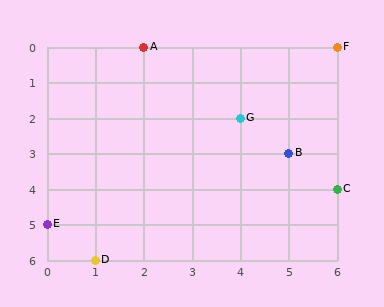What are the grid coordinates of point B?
Point B is at grid coordinates (5, 3).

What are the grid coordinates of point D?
Point D is at grid coordinates (1, 6).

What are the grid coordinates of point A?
Point A is at grid coordinates (2, 0).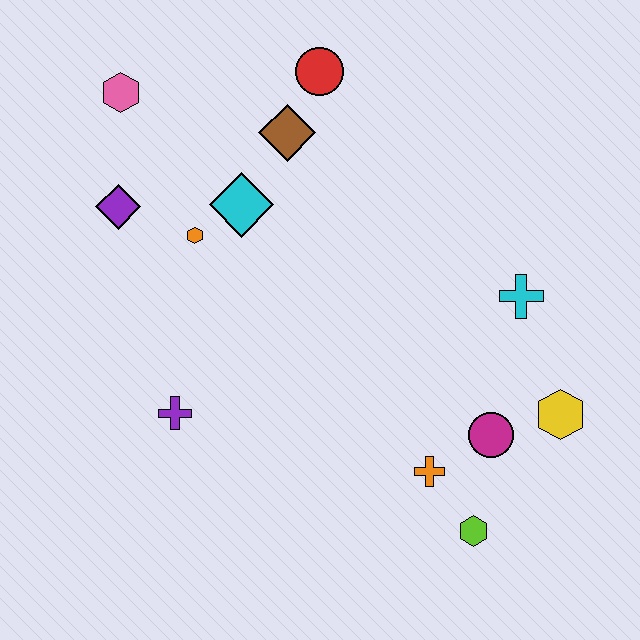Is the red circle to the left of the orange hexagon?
No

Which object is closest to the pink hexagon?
The purple diamond is closest to the pink hexagon.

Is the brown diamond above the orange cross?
Yes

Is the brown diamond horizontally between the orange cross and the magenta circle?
No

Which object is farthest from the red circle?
The lime hexagon is farthest from the red circle.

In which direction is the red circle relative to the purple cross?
The red circle is above the purple cross.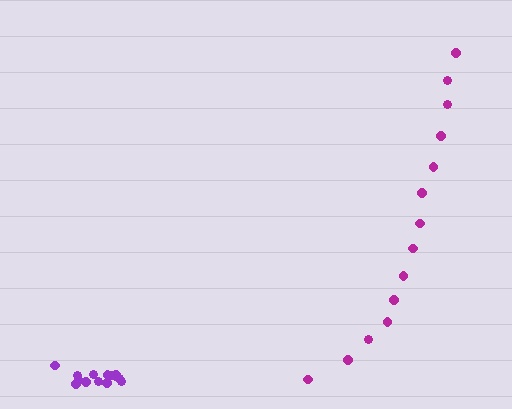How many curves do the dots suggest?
There are 2 distinct paths.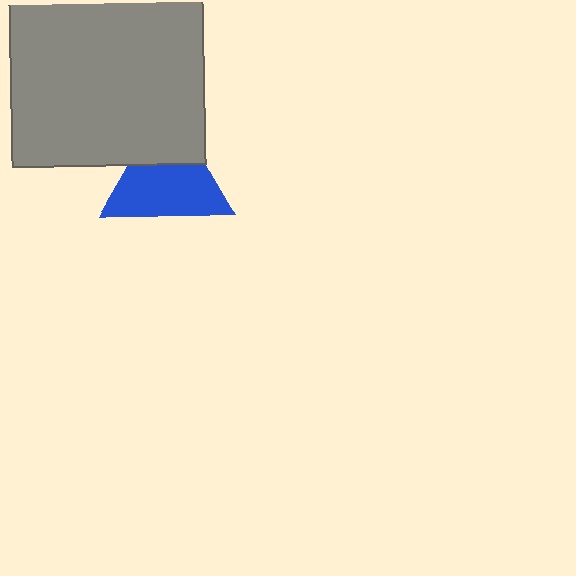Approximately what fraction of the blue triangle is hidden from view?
Roughly 33% of the blue triangle is hidden behind the gray square.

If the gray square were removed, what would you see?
You would see the complete blue triangle.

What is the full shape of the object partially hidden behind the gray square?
The partially hidden object is a blue triangle.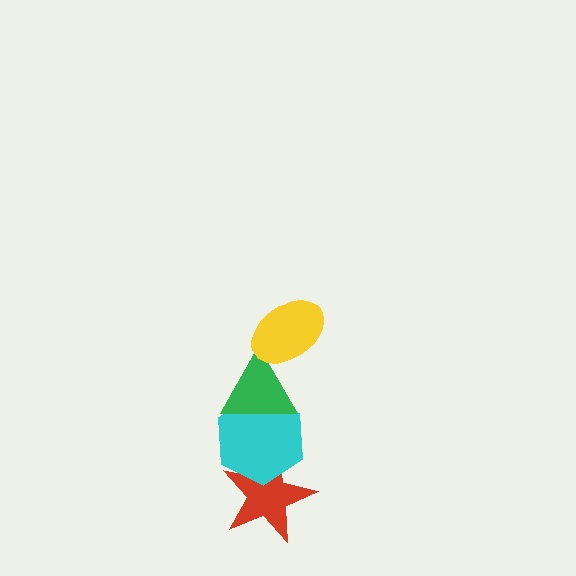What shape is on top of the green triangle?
The yellow ellipse is on top of the green triangle.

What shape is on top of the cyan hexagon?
The green triangle is on top of the cyan hexagon.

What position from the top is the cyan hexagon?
The cyan hexagon is 3rd from the top.